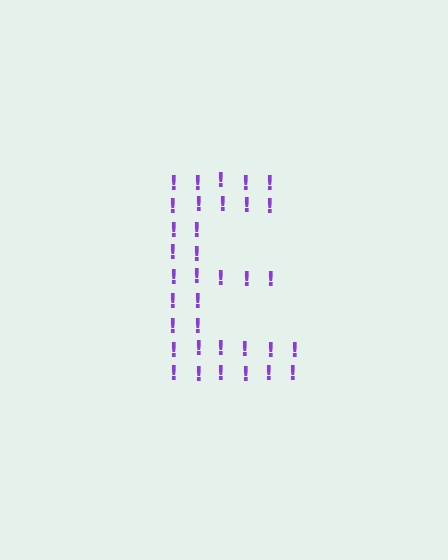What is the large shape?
The large shape is the letter E.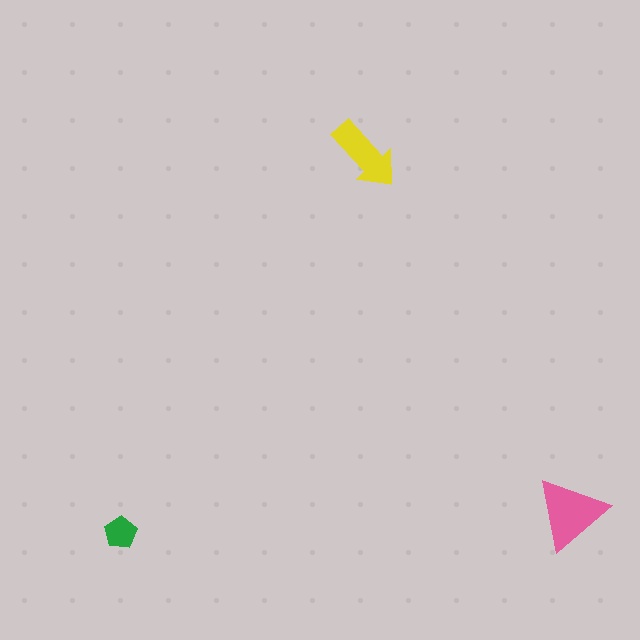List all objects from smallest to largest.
The green pentagon, the yellow arrow, the pink triangle.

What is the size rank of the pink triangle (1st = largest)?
1st.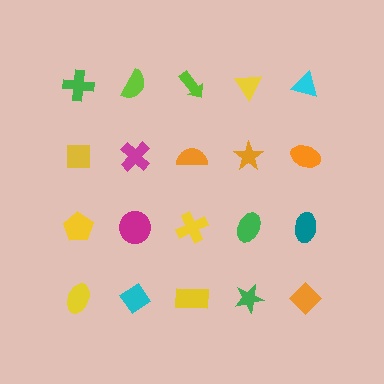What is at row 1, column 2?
A lime semicircle.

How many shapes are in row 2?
5 shapes.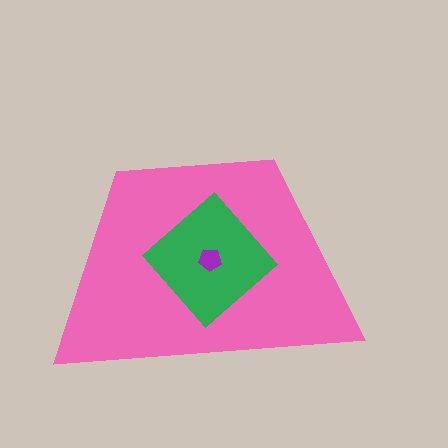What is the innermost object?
The purple pentagon.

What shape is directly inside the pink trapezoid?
The green diamond.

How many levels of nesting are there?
3.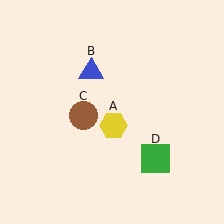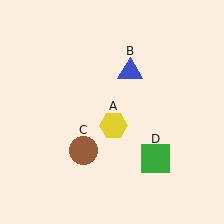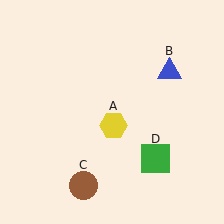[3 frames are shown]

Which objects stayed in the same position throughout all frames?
Yellow hexagon (object A) and green square (object D) remained stationary.